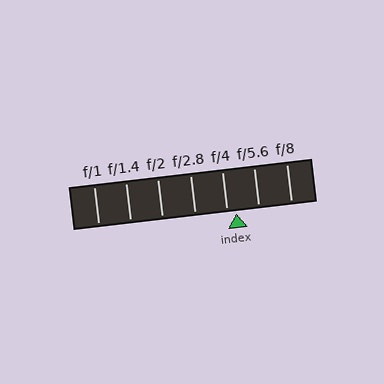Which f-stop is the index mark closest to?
The index mark is closest to f/4.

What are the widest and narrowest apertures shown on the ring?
The widest aperture shown is f/1 and the narrowest is f/8.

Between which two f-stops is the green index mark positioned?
The index mark is between f/4 and f/5.6.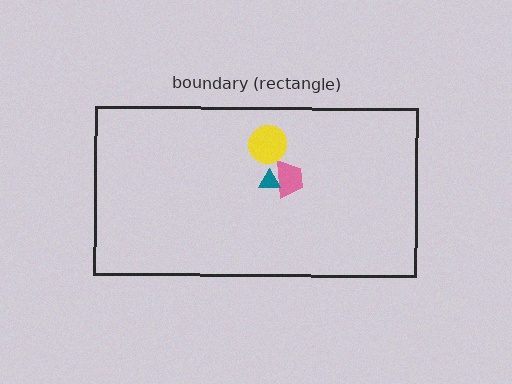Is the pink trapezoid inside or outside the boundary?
Inside.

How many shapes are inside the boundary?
3 inside, 0 outside.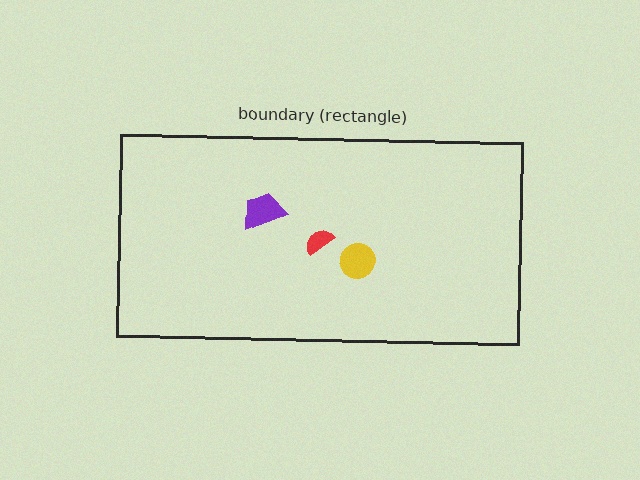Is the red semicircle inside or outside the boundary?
Inside.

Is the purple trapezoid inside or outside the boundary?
Inside.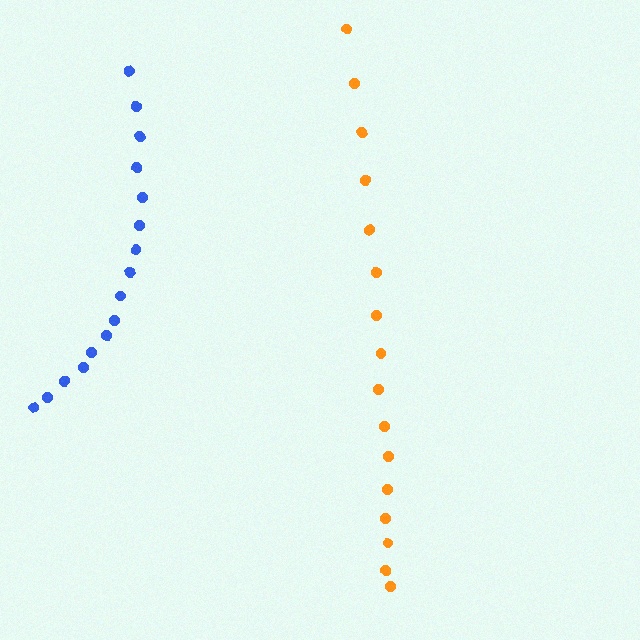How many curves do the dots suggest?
There are 2 distinct paths.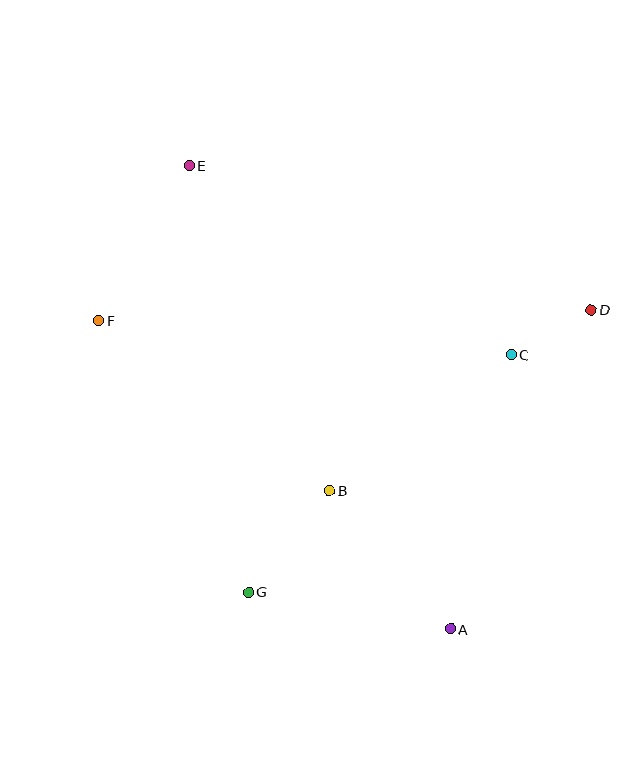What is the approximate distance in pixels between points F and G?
The distance between F and G is approximately 310 pixels.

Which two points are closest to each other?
Points C and D are closest to each other.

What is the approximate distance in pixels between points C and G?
The distance between C and G is approximately 354 pixels.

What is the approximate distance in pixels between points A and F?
The distance between A and F is approximately 468 pixels.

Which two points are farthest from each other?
Points A and E are farthest from each other.